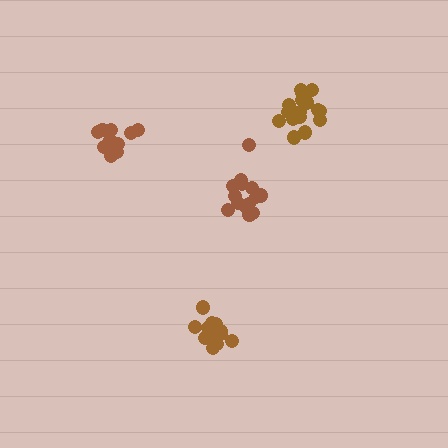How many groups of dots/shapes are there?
There are 4 groups.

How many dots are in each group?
Group 1: 14 dots, Group 2: 11 dots, Group 3: 16 dots, Group 4: 14 dots (55 total).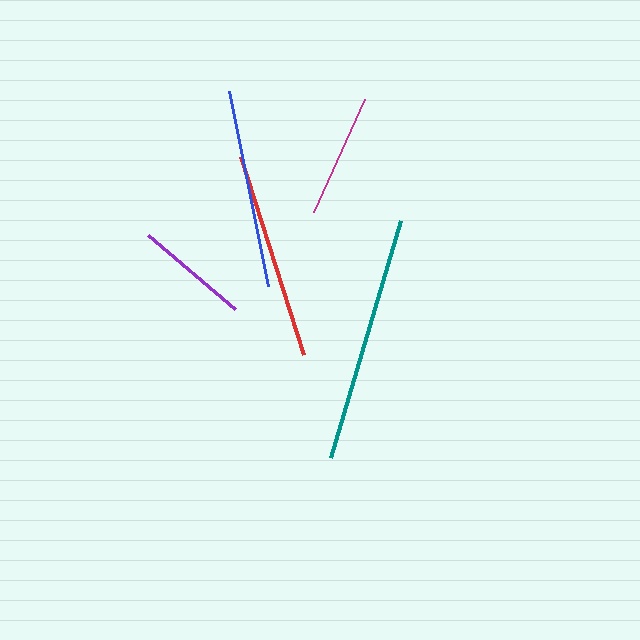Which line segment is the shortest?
The purple line is the shortest at approximately 114 pixels.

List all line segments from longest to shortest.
From longest to shortest: teal, red, blue, magenta, purple.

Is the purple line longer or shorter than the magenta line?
The magenta line is longer than the purple line.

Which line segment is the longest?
The teal line is the longest at approximately 247 pixels.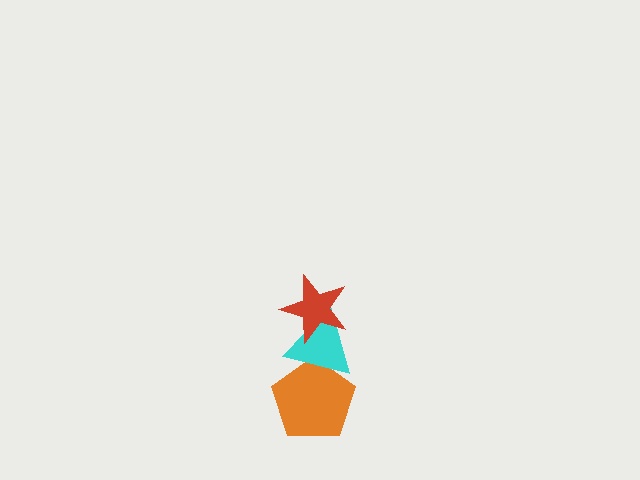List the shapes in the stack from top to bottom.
From top to bottom: the red star, the cyan triangle, the orange pentagon.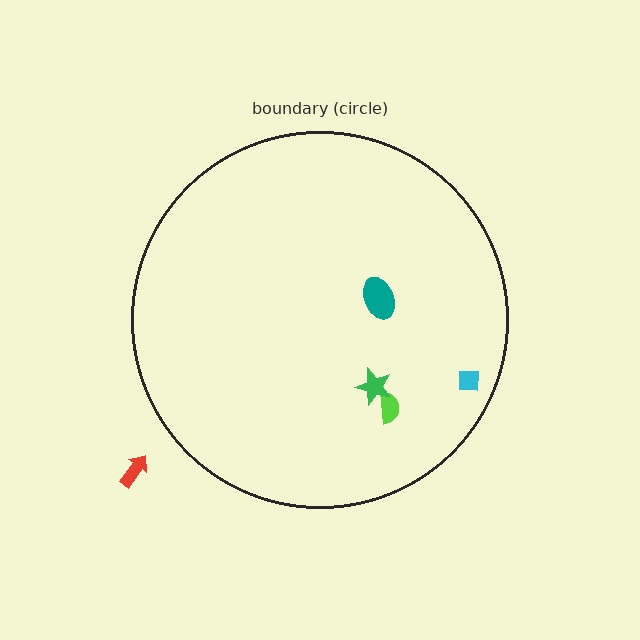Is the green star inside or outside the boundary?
Inside.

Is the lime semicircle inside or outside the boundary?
Inside.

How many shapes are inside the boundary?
4 inside, 1 outside.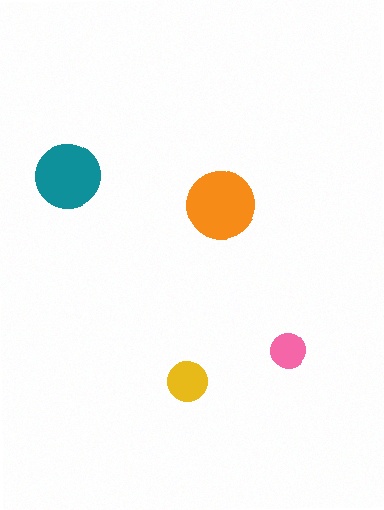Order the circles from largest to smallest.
the orange one, the teal one, the yellow one, the pink one.